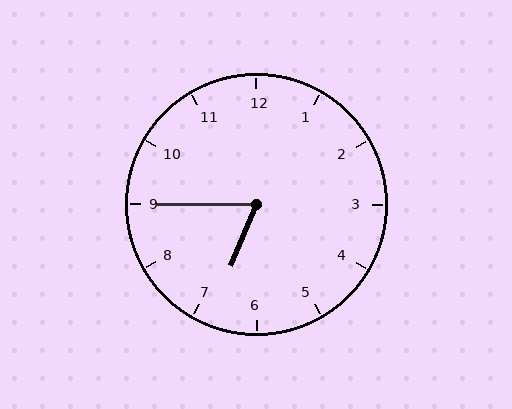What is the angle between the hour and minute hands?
Approximately 68 degrees.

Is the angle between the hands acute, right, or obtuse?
It is acute.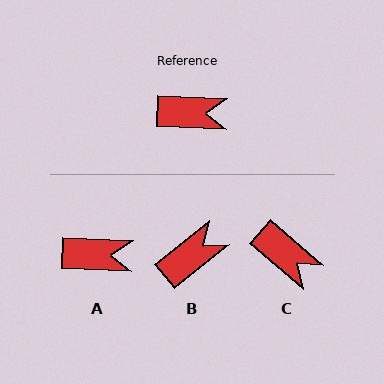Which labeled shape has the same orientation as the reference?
A.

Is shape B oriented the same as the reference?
No, it is off by about 41 degrees.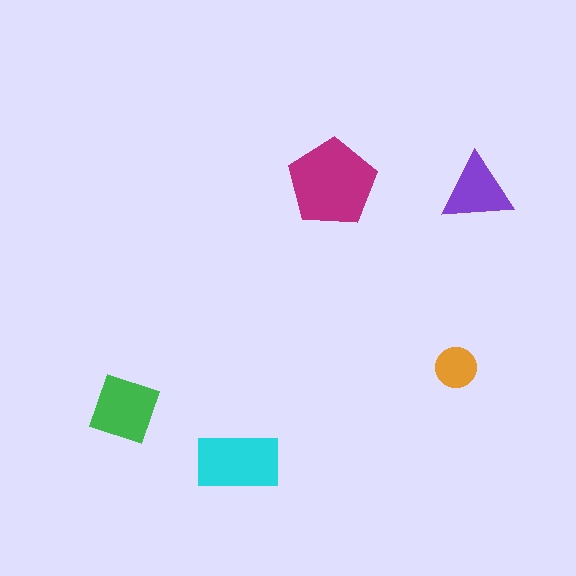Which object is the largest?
The magenta pentagon.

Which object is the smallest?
The orange circle.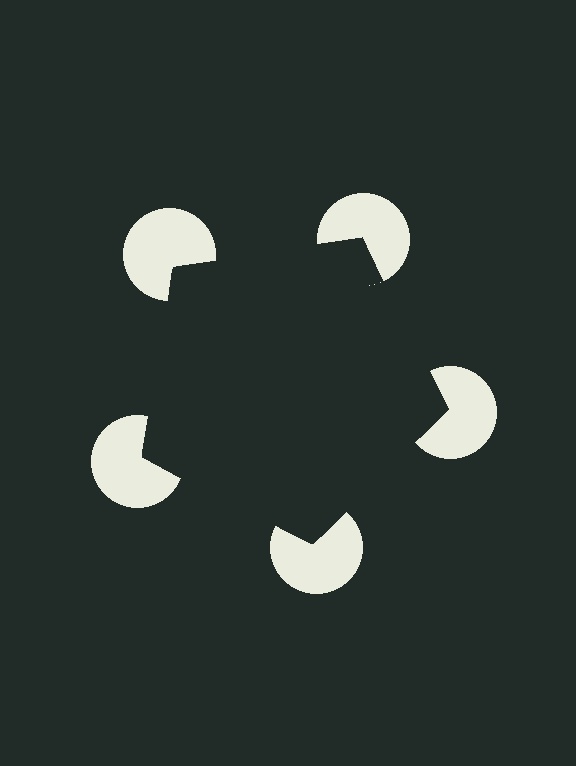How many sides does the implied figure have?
5 sides.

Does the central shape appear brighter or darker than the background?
It typically appears slightly darker than the background, even though no actual brightness change is drawn.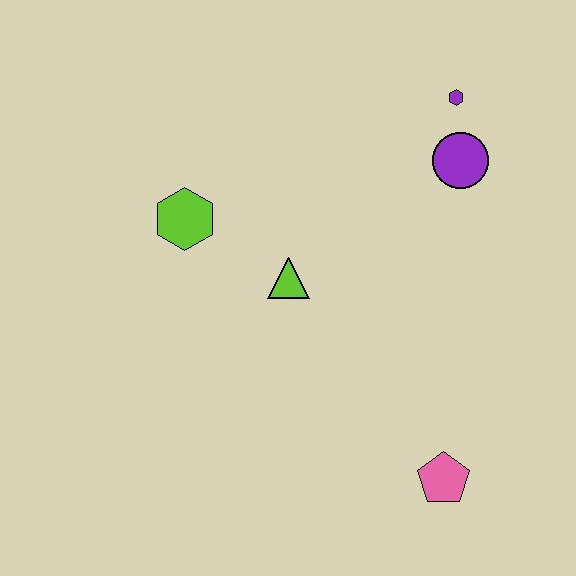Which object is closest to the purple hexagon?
The purple circle is closest to the purple hexagon.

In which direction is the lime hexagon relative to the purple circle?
The lime hexagon is to the left of the purple circle.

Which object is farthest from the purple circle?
The pink pentagon is farthest from the purple circle.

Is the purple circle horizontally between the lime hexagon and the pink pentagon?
No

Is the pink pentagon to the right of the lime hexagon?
Yes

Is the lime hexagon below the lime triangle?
No